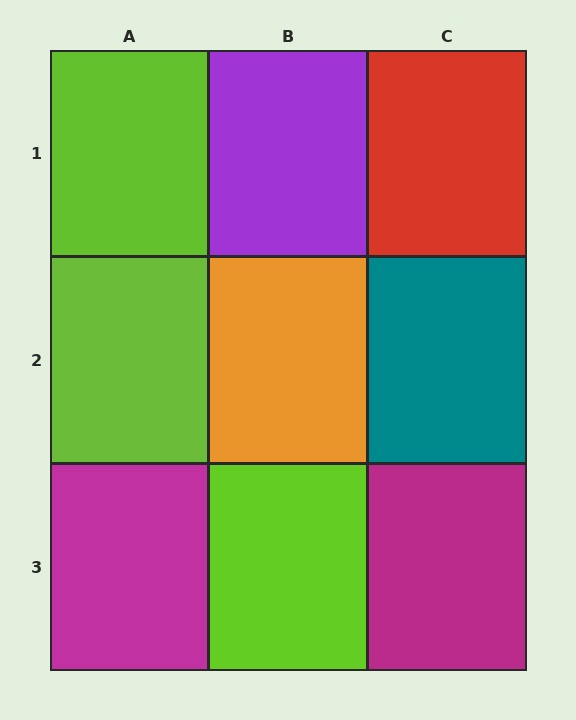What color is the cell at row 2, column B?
Orange.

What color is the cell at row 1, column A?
Lime.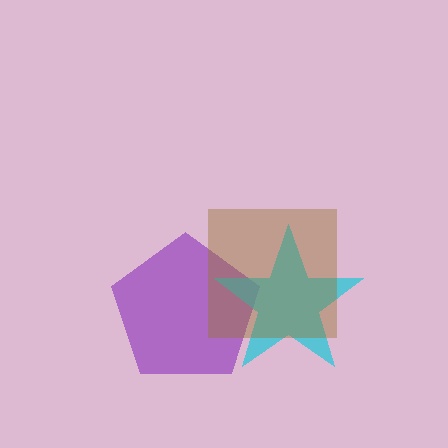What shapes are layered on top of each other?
The layered shapes are: a purple pentagon, a cyan star, a brown square.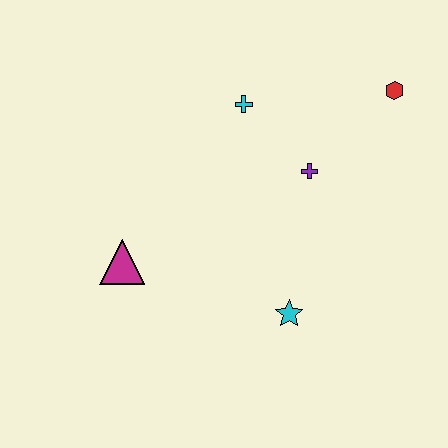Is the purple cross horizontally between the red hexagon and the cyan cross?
Yes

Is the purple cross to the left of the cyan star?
No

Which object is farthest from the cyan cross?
The cyan star is farthest from the cyan cross.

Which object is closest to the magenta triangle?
The cyan star is closest to the magenta triangle.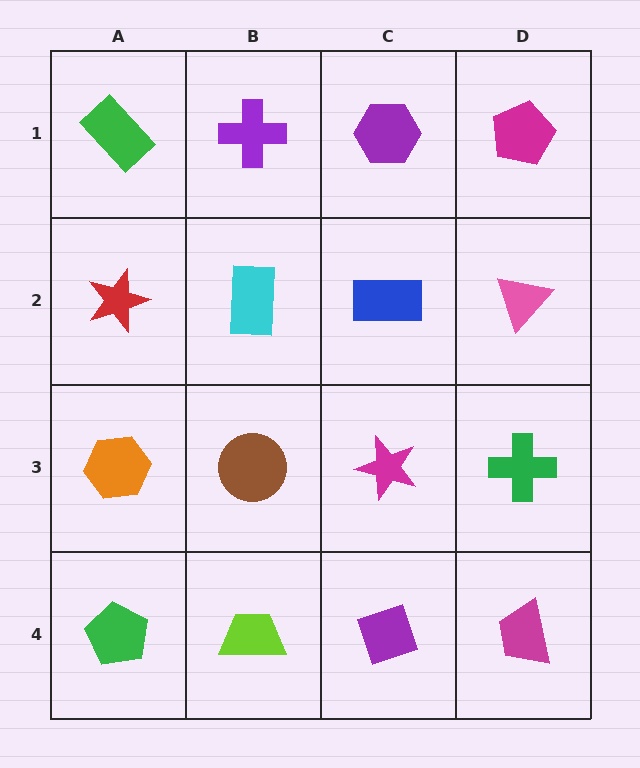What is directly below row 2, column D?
A green cross.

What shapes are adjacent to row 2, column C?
A purple hexagon (row 1, column C), a magenta star (row 3, column C), a cyan rectangle (row 2, column B), a pink triangle (row 2, column D).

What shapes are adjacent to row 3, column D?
A pink triangle (row 2, column D), a magenta trapezoid (row 4, column D), a magenta star (row 3, column C).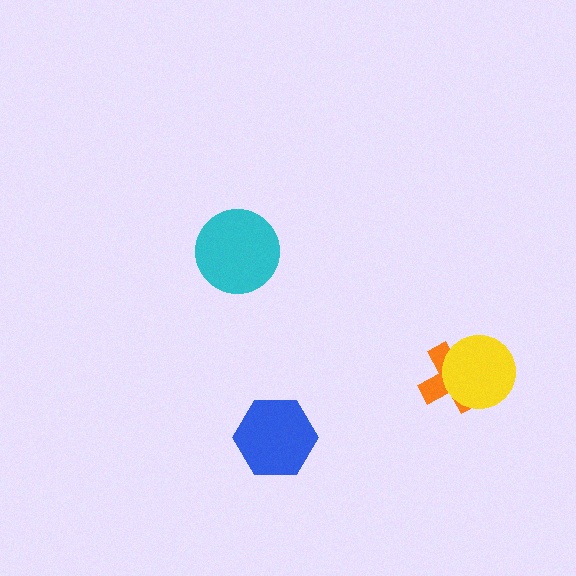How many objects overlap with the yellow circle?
1 object overlaps with the yellow circle.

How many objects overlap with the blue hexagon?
0 objects overlap with the blue hexagon.